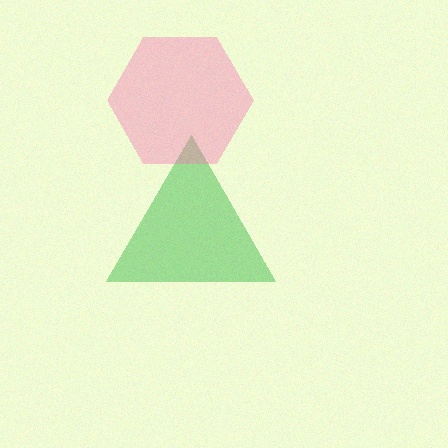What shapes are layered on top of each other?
The layered shapes are: a green triangle, a pink hexagon.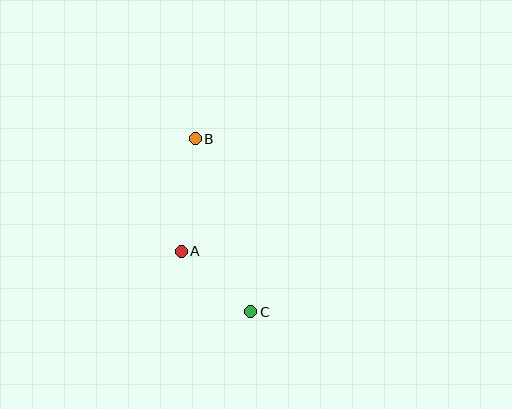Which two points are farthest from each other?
Points B and C are farthest from each other.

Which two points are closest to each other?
Points A and C are closest to each other.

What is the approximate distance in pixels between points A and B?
The distance between A and B is approximately 113 pixels.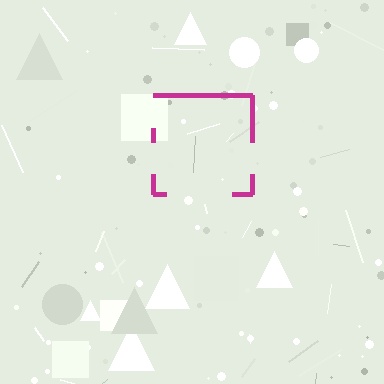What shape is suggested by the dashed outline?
The dashed outline suggests a square.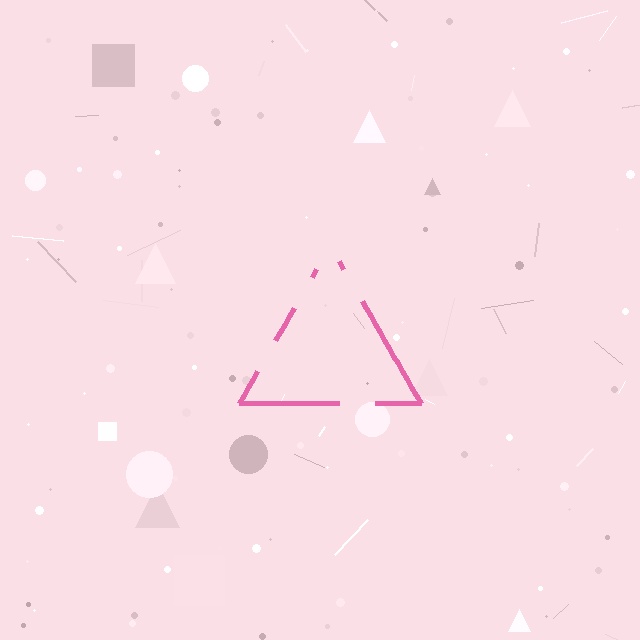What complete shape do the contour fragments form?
The contour fragments form a triangle.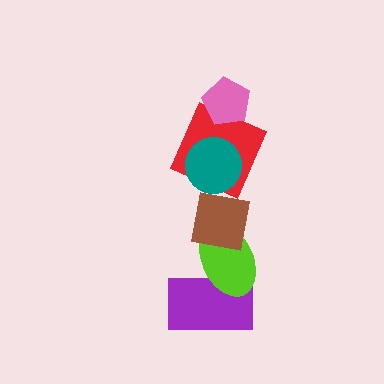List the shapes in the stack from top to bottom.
From top to bottom: the pink pentagon, the teal circle, the red square, the brown square, the lime ellipse, the purple rectangle.